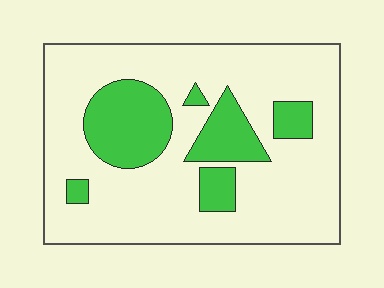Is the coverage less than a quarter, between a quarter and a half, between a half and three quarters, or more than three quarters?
Less than a quarter.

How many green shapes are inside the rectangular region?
6.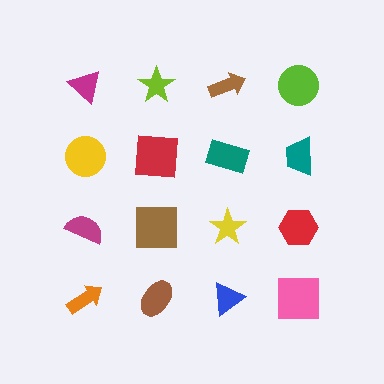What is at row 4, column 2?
A brown ellipse.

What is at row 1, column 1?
A magenta triangle.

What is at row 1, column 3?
A brown arrow.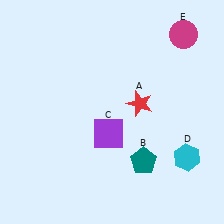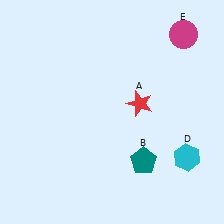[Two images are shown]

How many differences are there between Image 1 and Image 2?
There is 1 difference between the two images.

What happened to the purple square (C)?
The purple square (C) was removed in Image 2. It was in the bottom-left area of Image 1.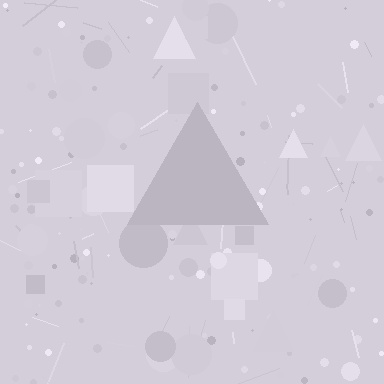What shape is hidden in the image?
A triangle is hidden in the image.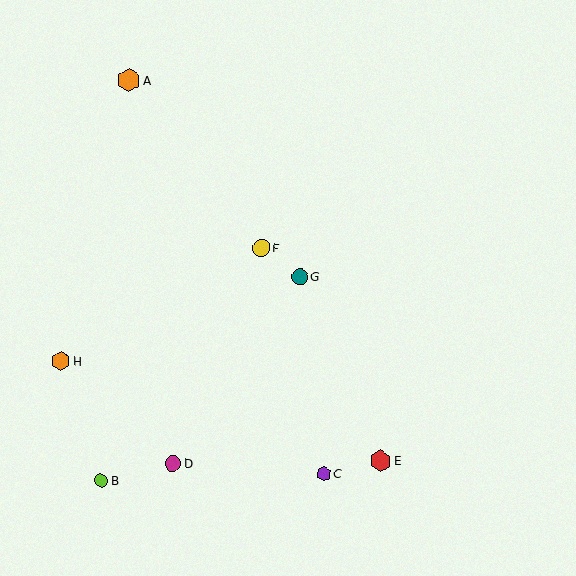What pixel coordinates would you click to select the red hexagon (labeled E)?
Click at (381, 461) to select the red hexagon E.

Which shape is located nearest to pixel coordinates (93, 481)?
The lime circle (labeled B) at (101, 480) is nearest to that location.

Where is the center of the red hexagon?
The center of the red hexagon is at (381, 461).